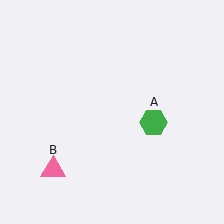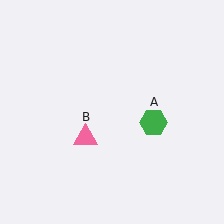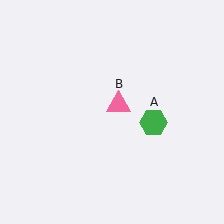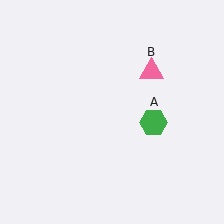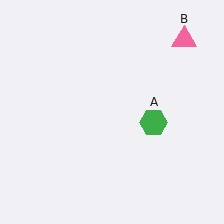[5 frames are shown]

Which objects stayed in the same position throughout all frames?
Green hexagon (object A) remained stationary.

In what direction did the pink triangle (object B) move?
The pink triangle (object B) moved up and to the right.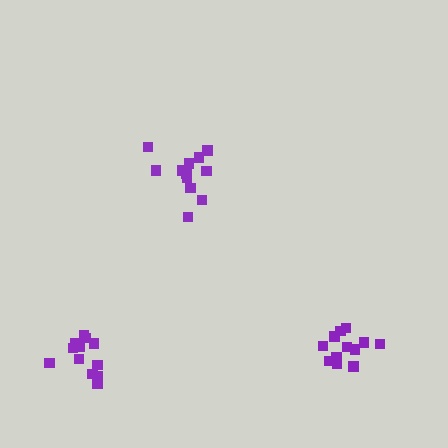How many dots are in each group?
Group 1: 13 dots, Group 2: 12 dots, Group 3: 12 dots (37 total).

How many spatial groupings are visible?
There are 3 spatial groupings.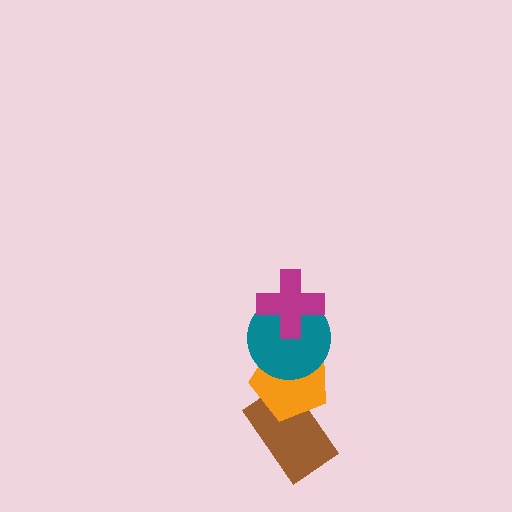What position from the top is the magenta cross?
The magenta cross is 1st from the top.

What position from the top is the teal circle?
The teal circle is 2nd from the top.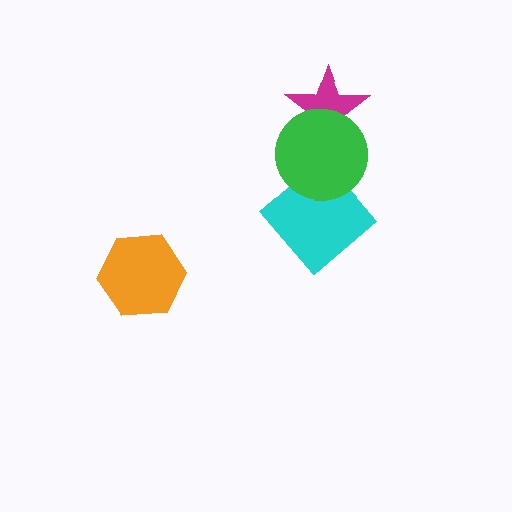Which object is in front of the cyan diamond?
The green circle is in front of the cyan diamond.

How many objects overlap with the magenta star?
1 object overlaps with the magenta star.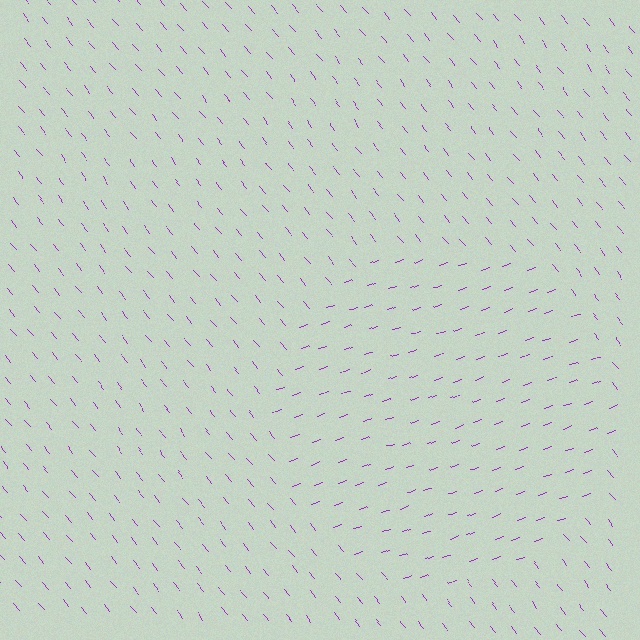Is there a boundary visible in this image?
Yes, there is a texture boundary formed by a change in line orientation.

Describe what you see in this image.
The image is filled with small purple line segments. A circle region in the image has lines oriented differently from the surrounding lines, creating a visible texture boundary.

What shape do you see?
I see a circle.